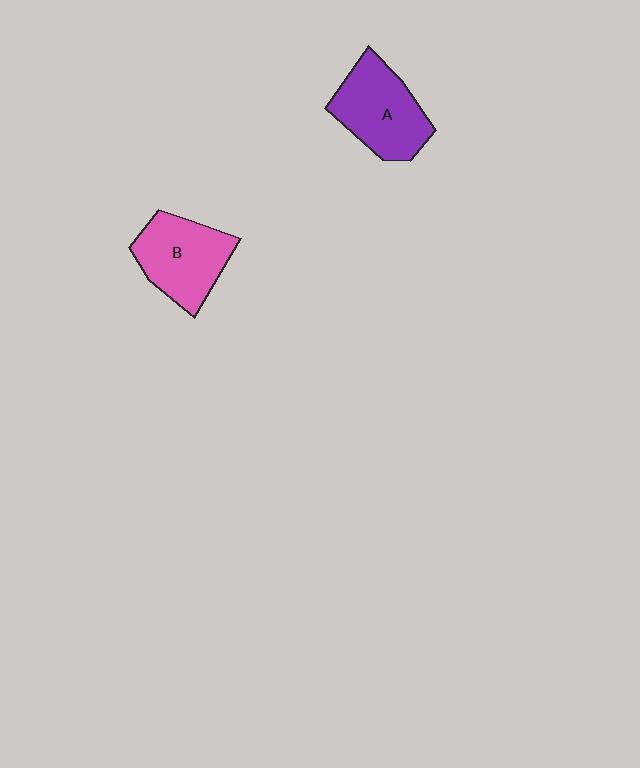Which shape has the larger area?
Shape A (purple).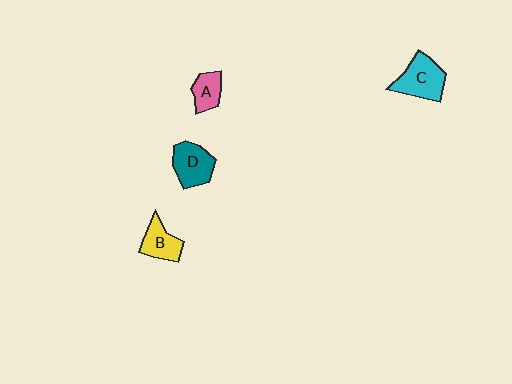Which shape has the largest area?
Shape C (cyan).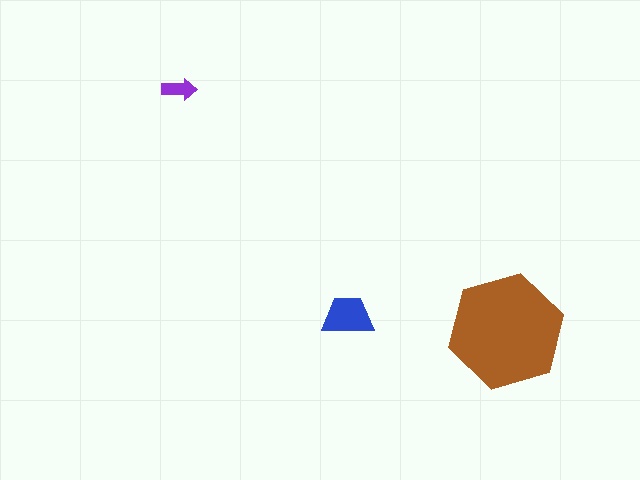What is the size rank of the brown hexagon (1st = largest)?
1st.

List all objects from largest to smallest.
The brown hexagon, the blue trapezoid, the purple arrow.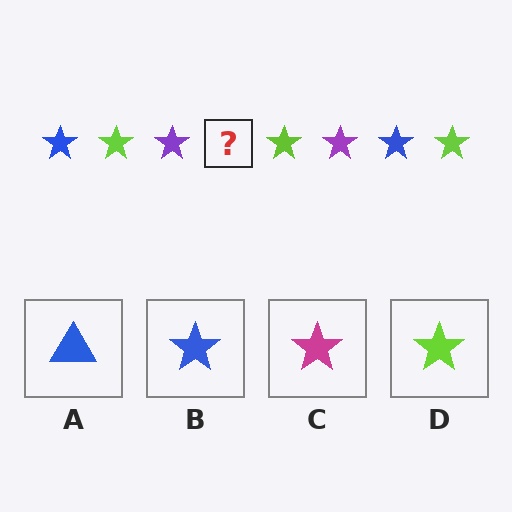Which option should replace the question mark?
Option B.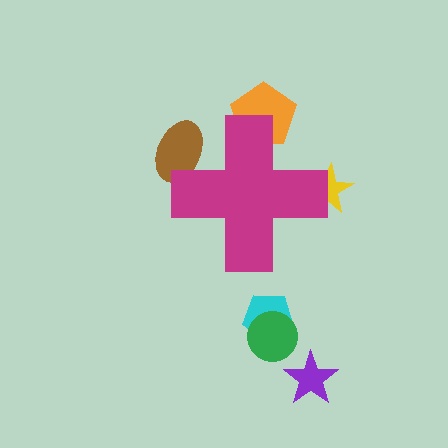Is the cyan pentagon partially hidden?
No, the cyan pentagon is fully visible.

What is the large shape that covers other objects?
A magenta cross.